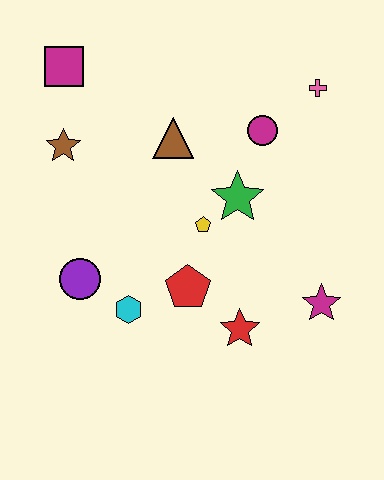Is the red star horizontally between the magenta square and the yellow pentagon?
No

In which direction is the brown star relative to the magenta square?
The brown star is below the magenta square.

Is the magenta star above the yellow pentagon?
No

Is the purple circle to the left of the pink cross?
Yes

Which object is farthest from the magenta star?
The magenta square is farthest from the magenta star.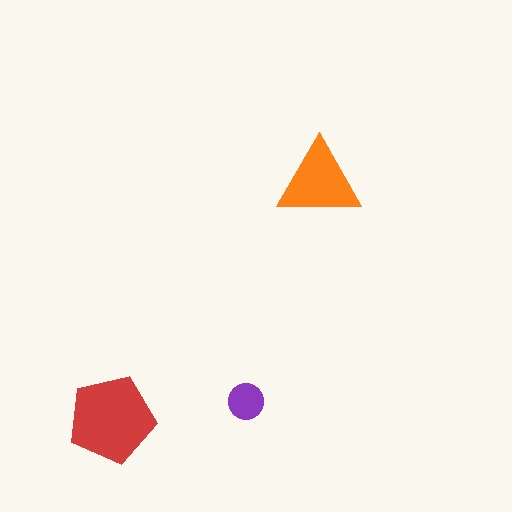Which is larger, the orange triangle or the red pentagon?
The red pentagon.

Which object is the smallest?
The purple circle.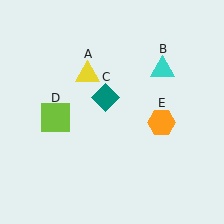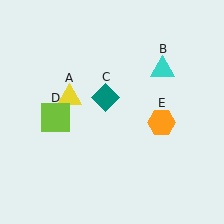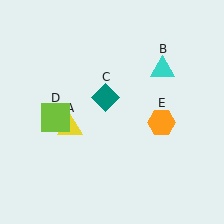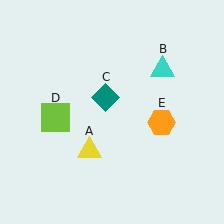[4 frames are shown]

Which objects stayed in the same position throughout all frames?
Cyan triangle (object B) and teal diamond (object C) and lime square (object D) and orange hexagon (object E) remained stationary.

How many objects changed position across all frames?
1 object changed position: yellow triangle (object A).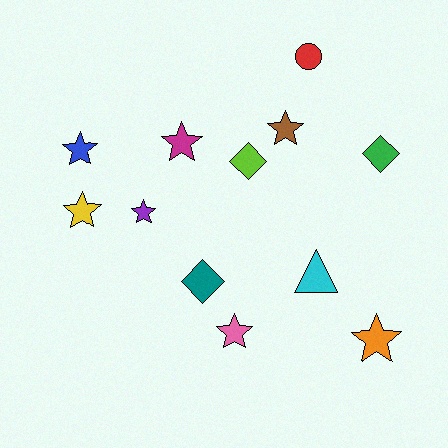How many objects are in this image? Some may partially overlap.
There are 12 objects.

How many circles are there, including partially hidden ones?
There is 1 circle.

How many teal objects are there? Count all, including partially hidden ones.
There is 1 teal object.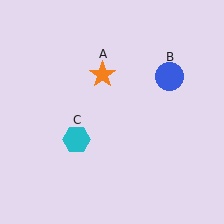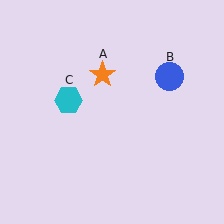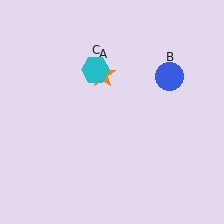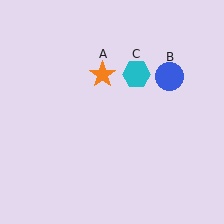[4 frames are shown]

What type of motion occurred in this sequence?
The cyan hexagon (object C) rotated clockwise around the center of the scene.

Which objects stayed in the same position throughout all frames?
Orange star (object A) and blue circle (object B) remained stationary.